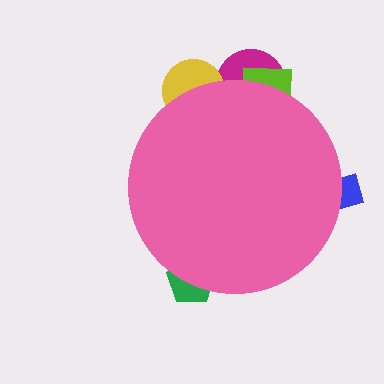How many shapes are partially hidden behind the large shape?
6 shapes are partially hidden.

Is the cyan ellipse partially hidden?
Yes, the cyan ellipse is partially hidden behind the pink circle.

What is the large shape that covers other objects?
A pink circle.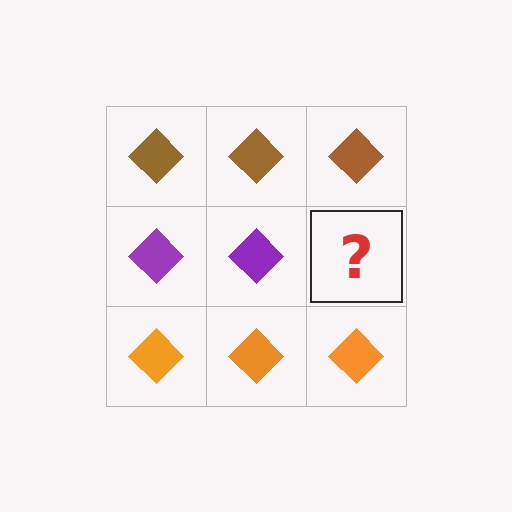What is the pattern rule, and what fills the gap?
The rule is that each row has a consistent color. The gap should be filled with a purple diamond.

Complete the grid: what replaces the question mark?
The question mark should be replaced with a purple diamond.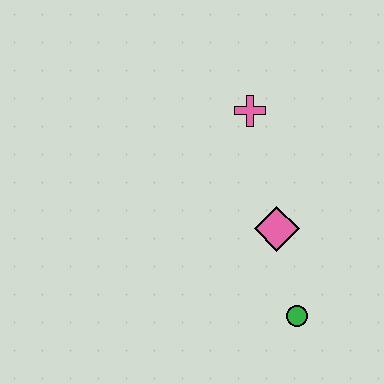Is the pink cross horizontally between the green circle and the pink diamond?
No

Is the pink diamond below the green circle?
No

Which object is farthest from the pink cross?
The green circle is farthest from the pink cross.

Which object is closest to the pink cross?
The pink diamond is closest to the pink cross.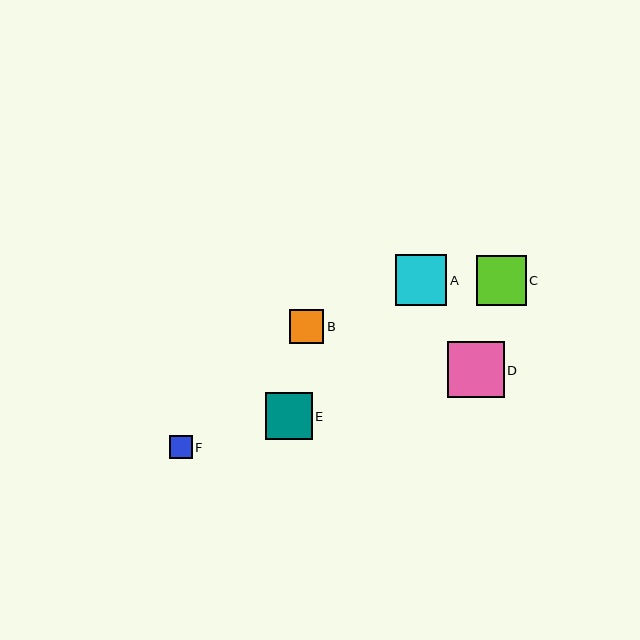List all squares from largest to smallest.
From largest to smallest: D, A, C, E, B, F.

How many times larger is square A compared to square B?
Square A is approximately 1.5 times the size of square B.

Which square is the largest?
Square D is the largest with a size of approximately 57 pixels.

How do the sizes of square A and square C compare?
Square A and square C are approximately the same size.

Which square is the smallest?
Square F is the smallest with a size of approximately 22 pixels.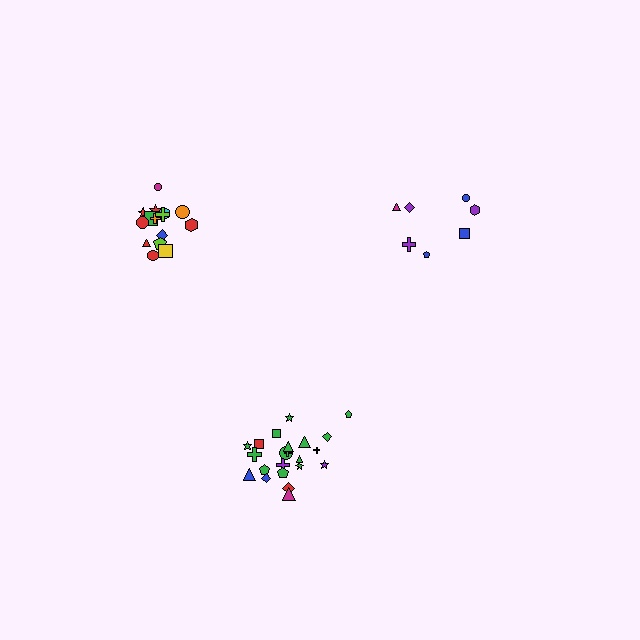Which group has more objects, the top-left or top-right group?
The top-left group.